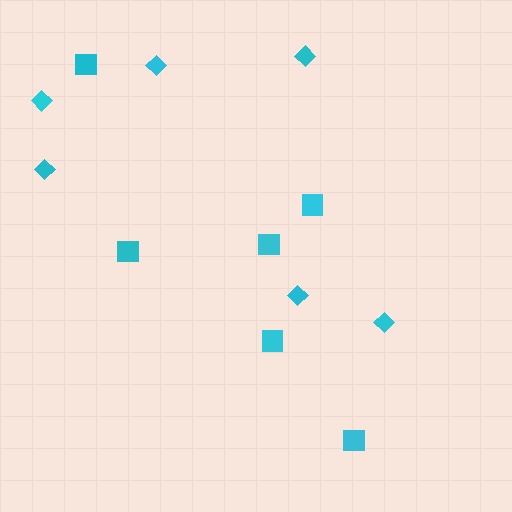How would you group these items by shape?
There are 2 groups: one group of diamonds (6) and one group of squares (6).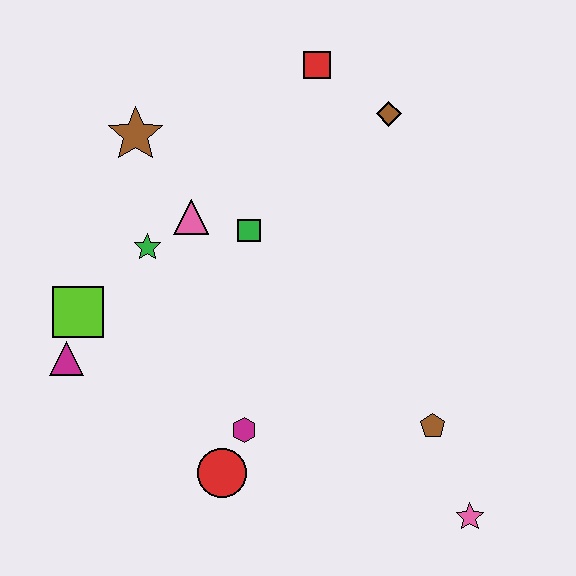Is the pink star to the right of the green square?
Yes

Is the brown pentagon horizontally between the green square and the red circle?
No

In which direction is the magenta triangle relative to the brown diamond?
The magenta triangle is to the left of the brown diamond.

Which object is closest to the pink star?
The brown pentagon is closest to the pink star.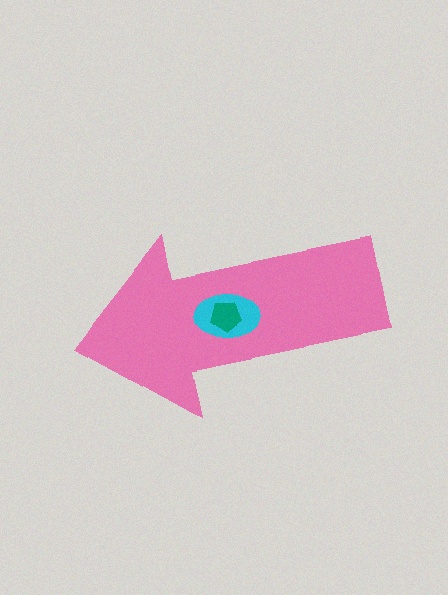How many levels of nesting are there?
3.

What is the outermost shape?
The pink arrow.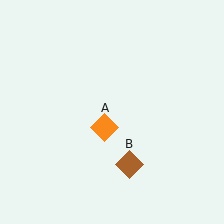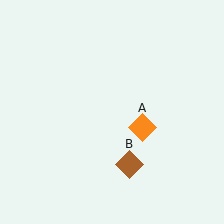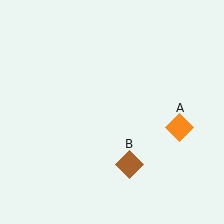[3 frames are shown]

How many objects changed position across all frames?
1 object changed position: orange diamond (object A).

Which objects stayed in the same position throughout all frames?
Brown diamond (object B) remained stationary.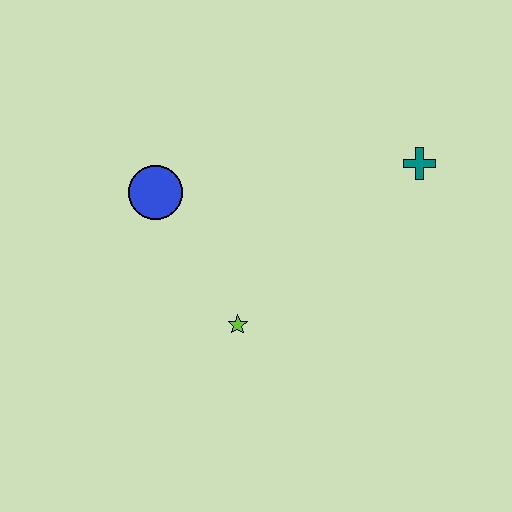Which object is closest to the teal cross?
The lime star is closest to the teal cross.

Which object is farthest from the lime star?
The teal cross is farthest from the lime star.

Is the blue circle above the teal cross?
No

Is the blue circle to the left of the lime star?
Yes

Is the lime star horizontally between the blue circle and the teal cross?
Yes